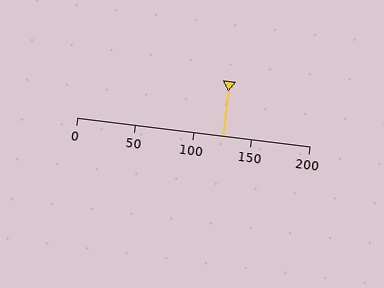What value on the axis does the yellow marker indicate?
The marker indicates approximately 125.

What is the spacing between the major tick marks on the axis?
The major ticks are spaced 50 apart.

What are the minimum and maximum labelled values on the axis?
The axis runs from 0 to 200.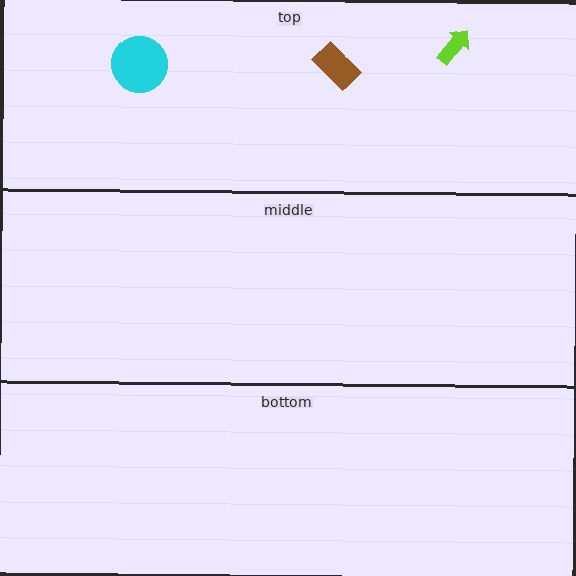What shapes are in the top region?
The cyan circle, the brown rectangle, the lime arrow.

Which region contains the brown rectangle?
The top region.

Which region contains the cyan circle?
The top region.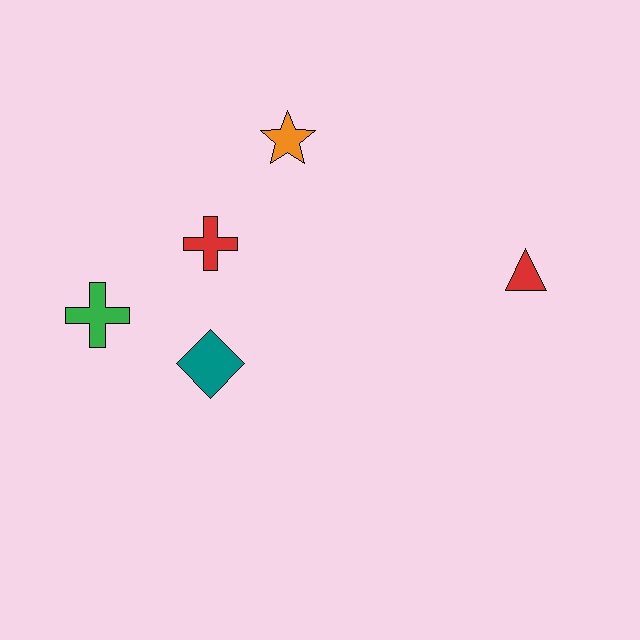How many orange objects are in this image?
There is 1 orange object.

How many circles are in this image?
There are no circles.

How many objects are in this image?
There are 5 objects.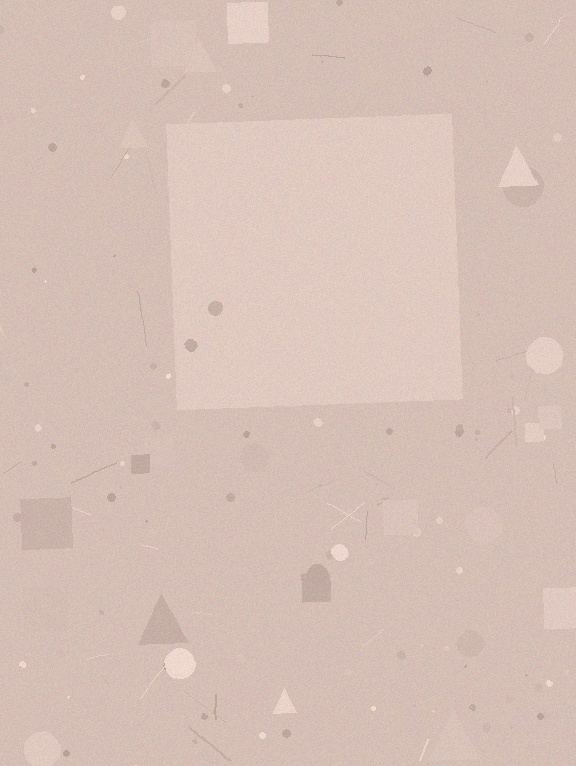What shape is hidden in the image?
A square is hidden in the image.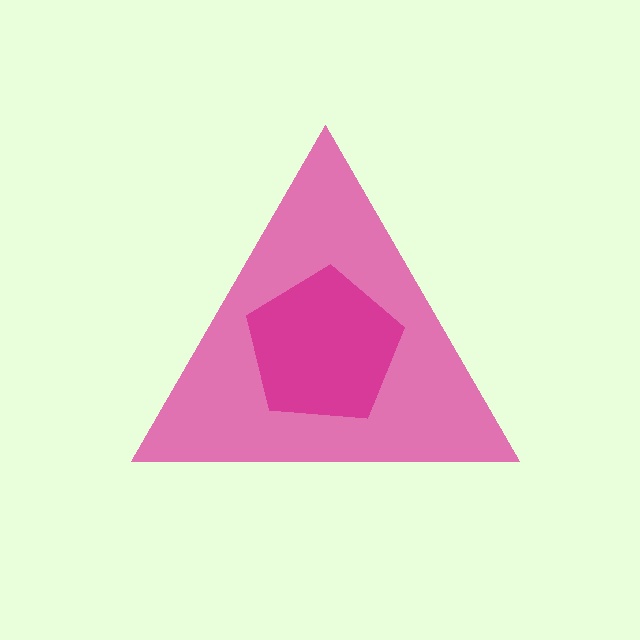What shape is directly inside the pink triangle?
The magenta pentagon.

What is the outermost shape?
The pink triangle.